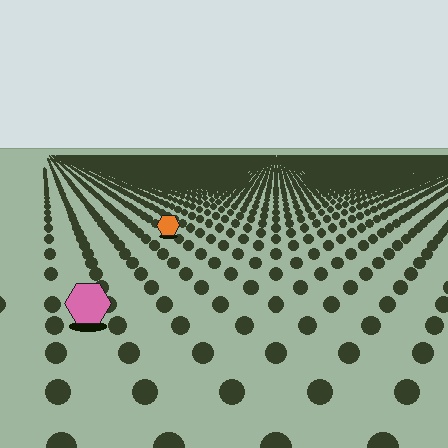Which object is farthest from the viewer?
The orange hexagon is farthest from the viewer. It appears smaller and the ground texture around it is denser.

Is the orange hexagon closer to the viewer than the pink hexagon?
No. The pink hexagon is closer — you can tell from the texture gradient: the ground texture is coarser near it.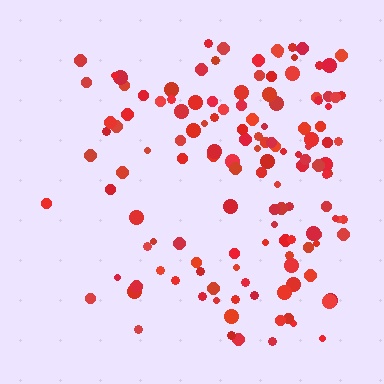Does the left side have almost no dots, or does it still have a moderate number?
Still a moderate number, just noticeably fewer than the right.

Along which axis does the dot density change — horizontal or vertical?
Horizontal.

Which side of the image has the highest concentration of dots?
The right.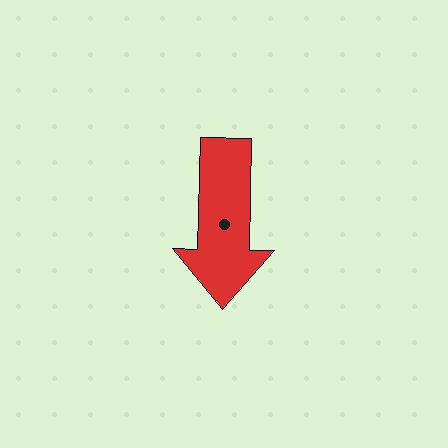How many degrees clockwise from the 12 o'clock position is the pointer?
Approximately 181 degrees.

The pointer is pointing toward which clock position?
Roughly 6 o'clock.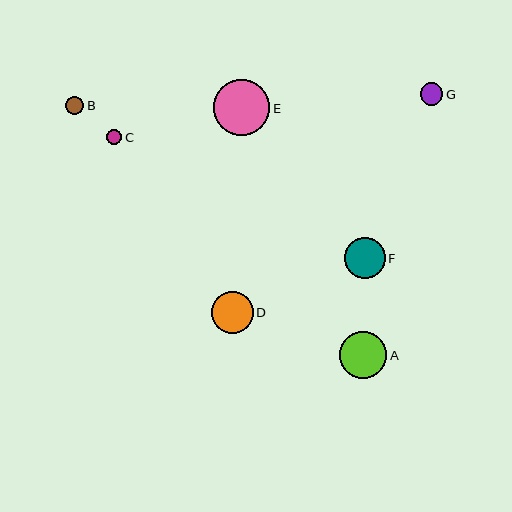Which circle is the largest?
Circle E is the largest with a size of approximately 56 pixels.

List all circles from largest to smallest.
From largest to smallest: E, A, D, F, G, B, C.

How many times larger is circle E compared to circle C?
Circle E is approximately 3.7 times the size of circle C.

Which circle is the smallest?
Circle C is the smallest with a size of approximately 15 pixels.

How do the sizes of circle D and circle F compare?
Circle D and circle F are approximately the same size.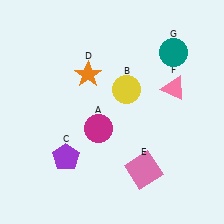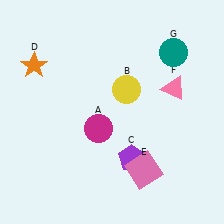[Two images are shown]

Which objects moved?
The objects that moved are: the purple pentagon (C), the orange star (D).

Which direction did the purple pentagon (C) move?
The purple pentagon (C) moved right.